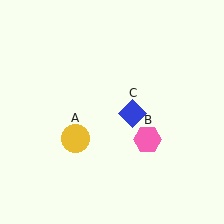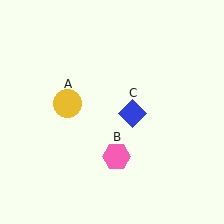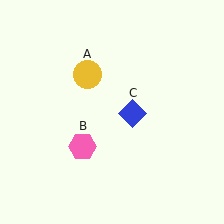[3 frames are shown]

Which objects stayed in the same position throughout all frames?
Blue diamond (object C) remained stationary.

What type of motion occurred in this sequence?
The yellow circle (object A), pink hexagon (object B) rotated clockwise around the center of the scene.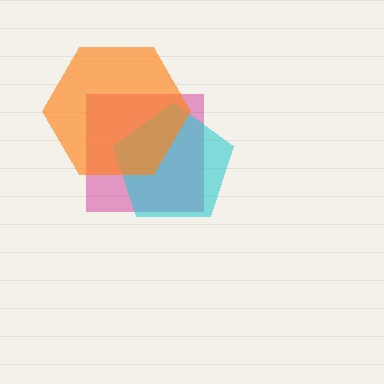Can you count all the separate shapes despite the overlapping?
Yes, there are 3 separate shapes.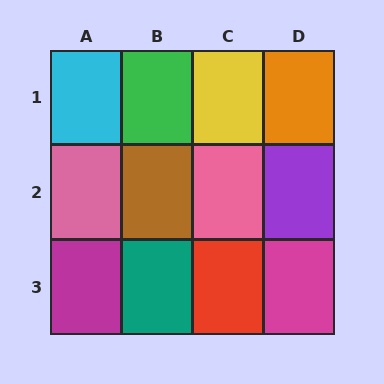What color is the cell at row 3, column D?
Magenta.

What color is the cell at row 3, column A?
Magenta.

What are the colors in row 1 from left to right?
Cyan, green, yellow, orange.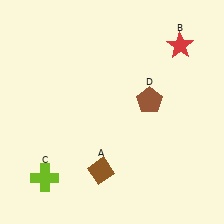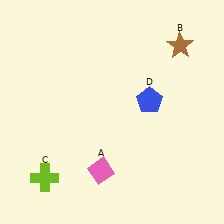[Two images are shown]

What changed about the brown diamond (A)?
In Image 1, A is brown. In Image 2, it changed to pink.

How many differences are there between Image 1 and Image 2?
There are 3 differences between the two images.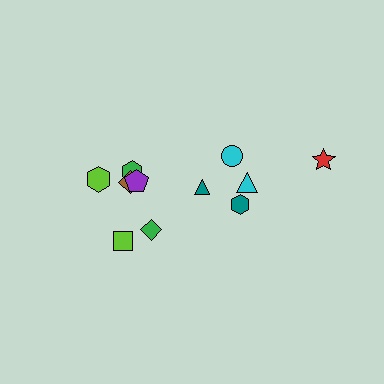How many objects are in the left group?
There are 7 objects.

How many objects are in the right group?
There are 4 objects.